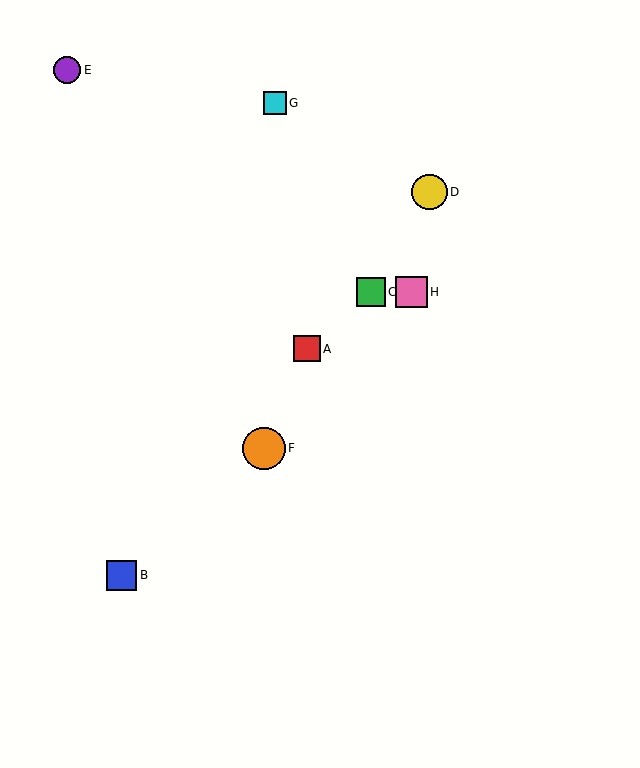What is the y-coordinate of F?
Object F is at y≈448.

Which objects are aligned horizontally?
Objects C, H are aligned horizontally.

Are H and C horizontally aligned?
Yes, both are at y≈292.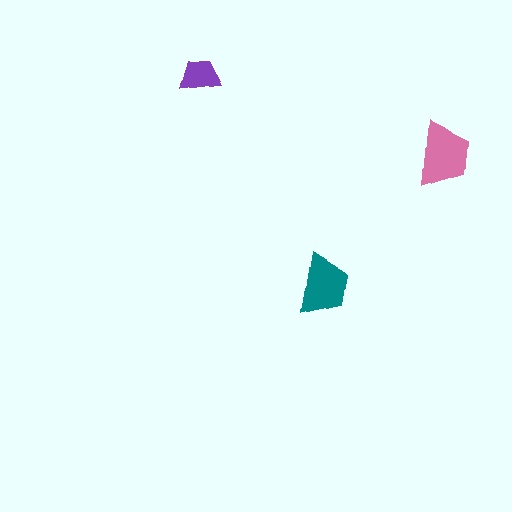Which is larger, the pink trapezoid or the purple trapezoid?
The pink one.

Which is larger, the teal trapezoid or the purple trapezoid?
The teal one.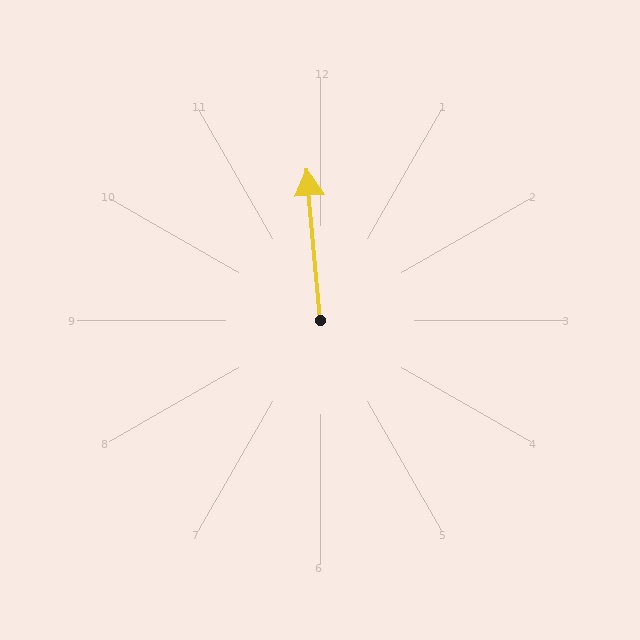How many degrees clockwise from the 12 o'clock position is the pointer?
Approximately 355 degrees.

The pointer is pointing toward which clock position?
Roughly 12 o'clock.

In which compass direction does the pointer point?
North.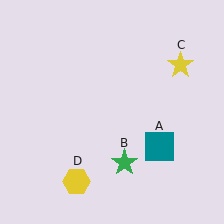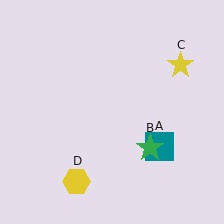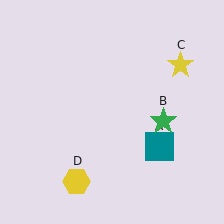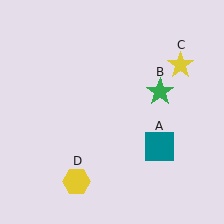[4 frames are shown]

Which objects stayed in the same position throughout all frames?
Teal square (object A) and yellow star (object C) and yellow hexagon (object D) remained stationary.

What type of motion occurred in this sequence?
The green star (object B) rotated counterclockwise around the center of the scene.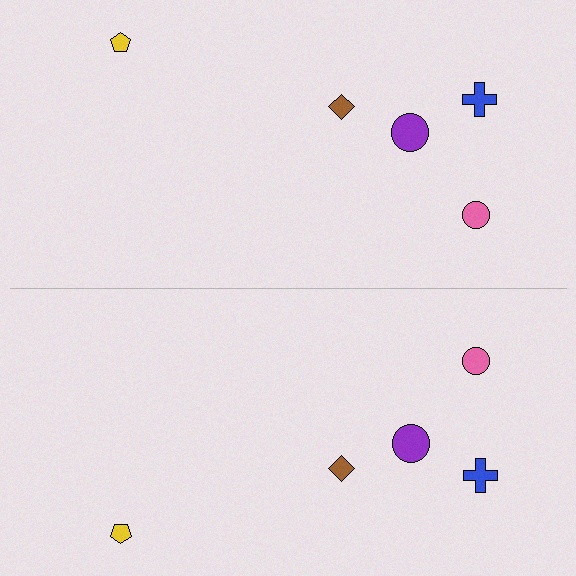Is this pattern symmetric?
Yes, this pattern has bilateral (reflection) symmetry.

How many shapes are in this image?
There are 10 shapes in this image.